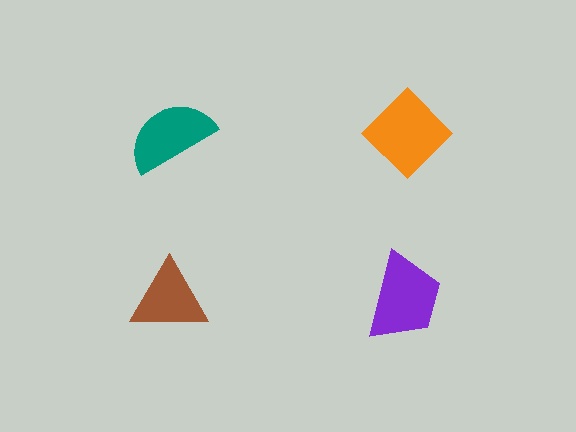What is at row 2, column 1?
A brown triangle.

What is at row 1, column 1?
A teal semicircle.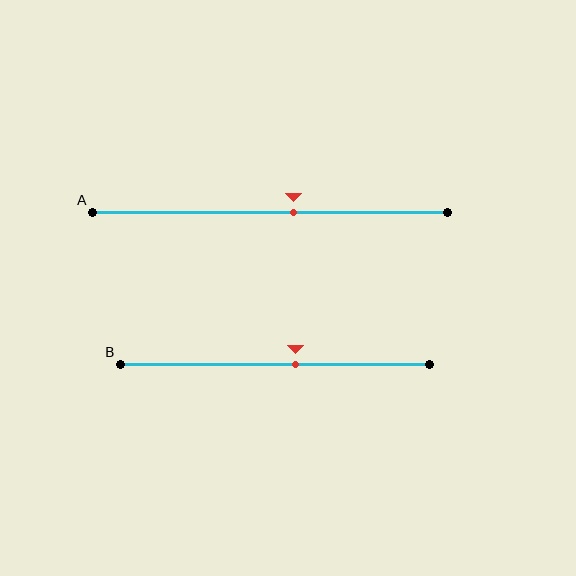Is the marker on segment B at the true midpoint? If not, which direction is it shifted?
No, the marker on segment B is shifted to the right by about 7% of the segment length.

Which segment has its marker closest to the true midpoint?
Segment A has its marker closest to the true midpoint.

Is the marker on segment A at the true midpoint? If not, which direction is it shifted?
No, the marker on segment A is shifted to the right by about 7% of the segment length.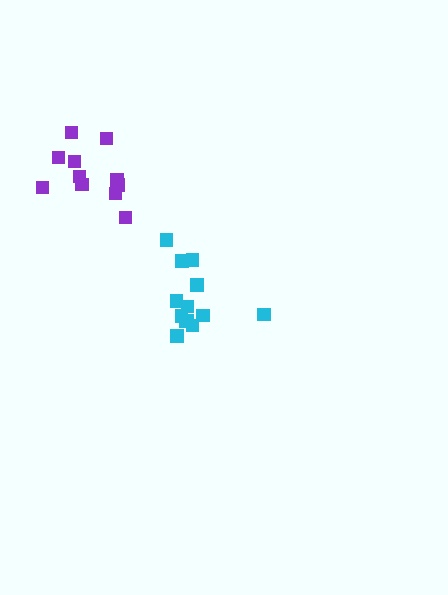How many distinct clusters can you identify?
There are 2 distinct clusters.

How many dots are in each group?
Group 1: 13 dots, Group 2: 11 dots (24 total).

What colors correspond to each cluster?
The clusters are colored: cyan, purple.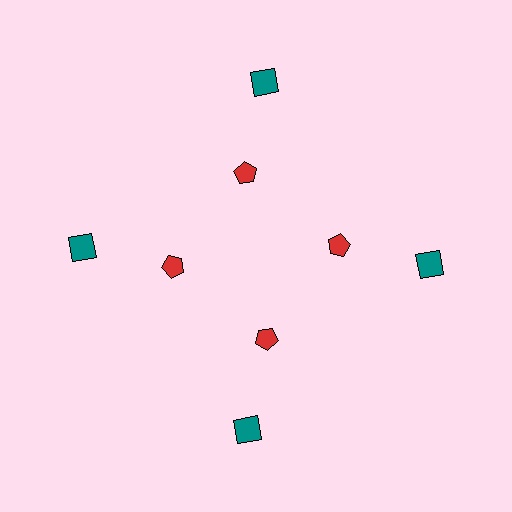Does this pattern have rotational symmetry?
Yes, this pattern has 4-fold rotational symmetry. It looks the same after rotating 90 degrees around the center.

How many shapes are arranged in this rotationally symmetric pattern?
There are 8 shapes, arranged in 4 groups of 2.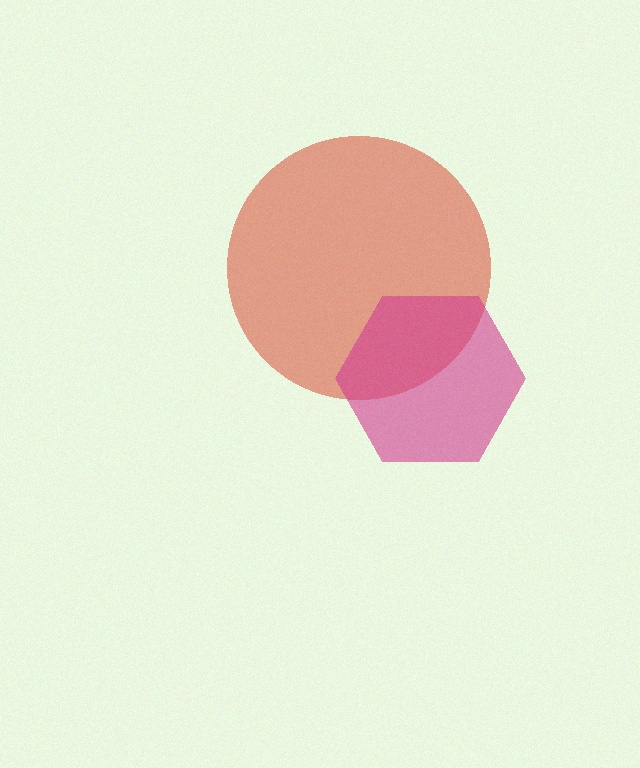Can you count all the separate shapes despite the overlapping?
Yes, there are 2 separate shapes.